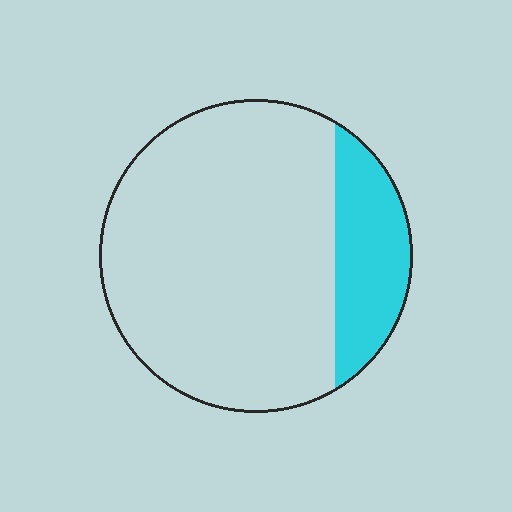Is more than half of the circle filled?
No.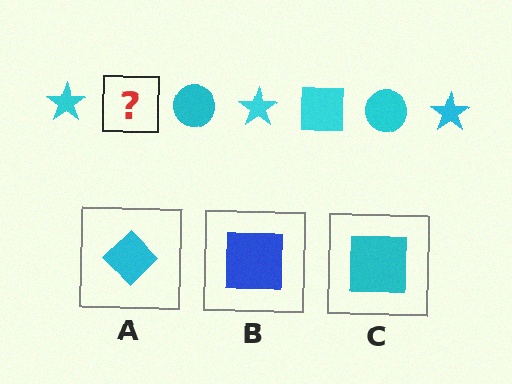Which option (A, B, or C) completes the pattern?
C.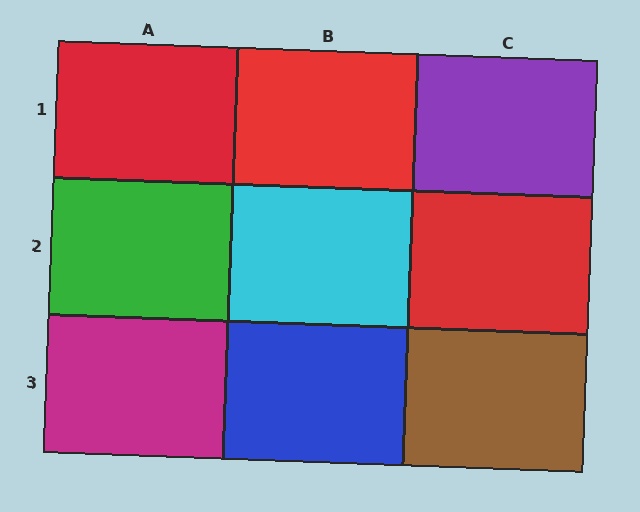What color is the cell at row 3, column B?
Blue.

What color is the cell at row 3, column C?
Brown.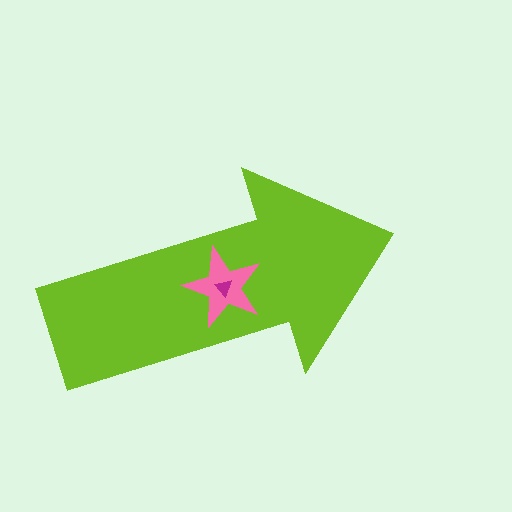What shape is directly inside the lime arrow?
The pink star.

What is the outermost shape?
The lime arrow.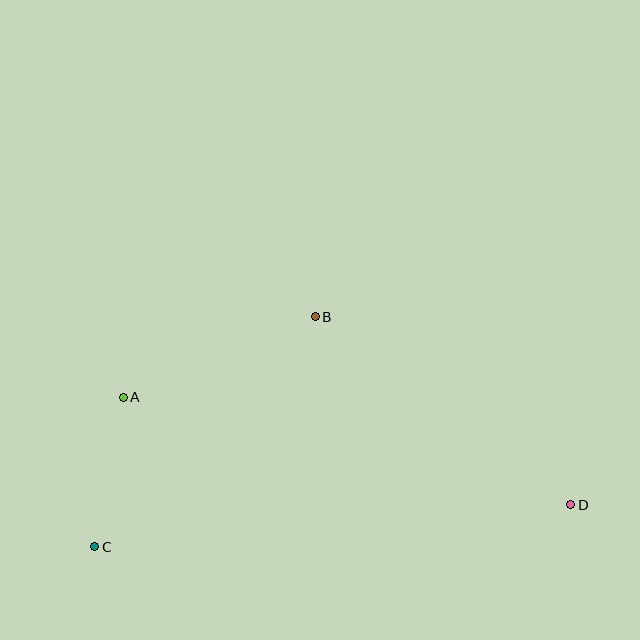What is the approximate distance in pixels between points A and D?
The distance between A and D is approximately 460 pixels.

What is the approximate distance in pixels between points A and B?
The distance between A and B is approximately 208 pixels.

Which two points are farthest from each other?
Points C and D are farthest from each other.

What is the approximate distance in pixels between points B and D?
The distance between B and D is approximately 317 pixels.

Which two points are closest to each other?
Points A and C are closest to each other.